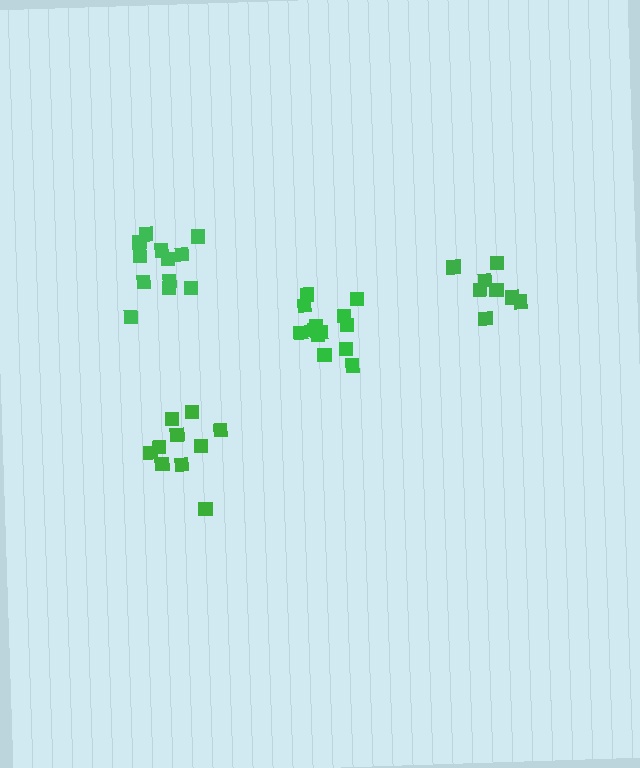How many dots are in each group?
Group 1: 13 dots, Group 2: 12 dots, Group 3: 10 dots, Group 4: 8 dots (43 total).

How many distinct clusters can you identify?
There are 4 distinct clusters.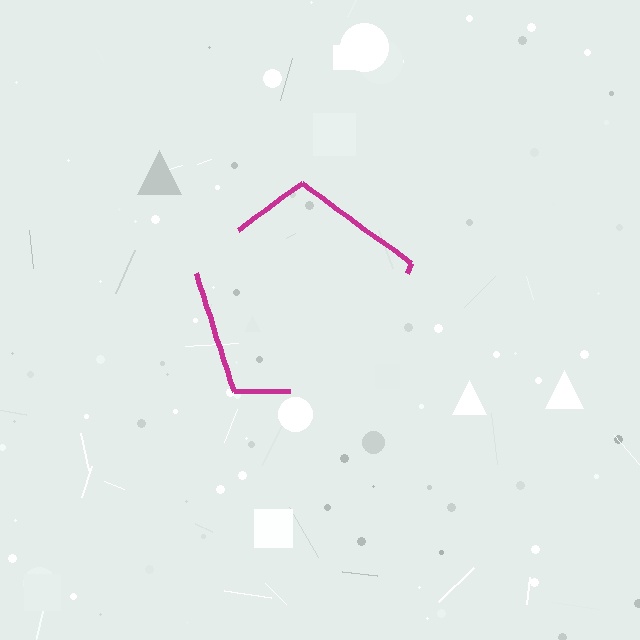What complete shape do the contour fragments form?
The contour fragments form a pentagon.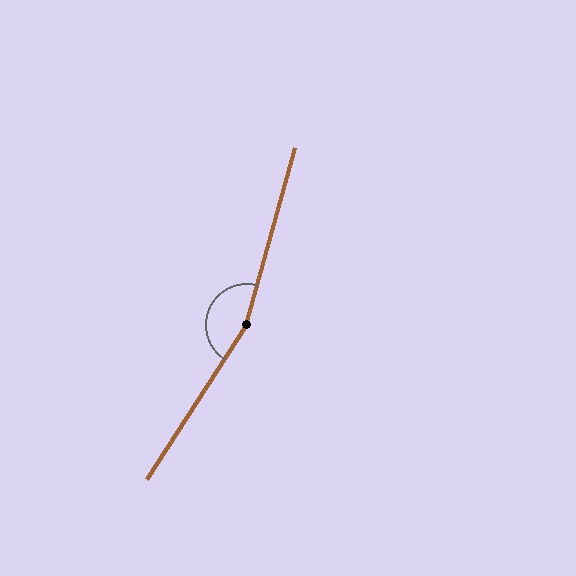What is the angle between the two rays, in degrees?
Approximately 162 degrees.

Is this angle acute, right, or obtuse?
It is obtuse.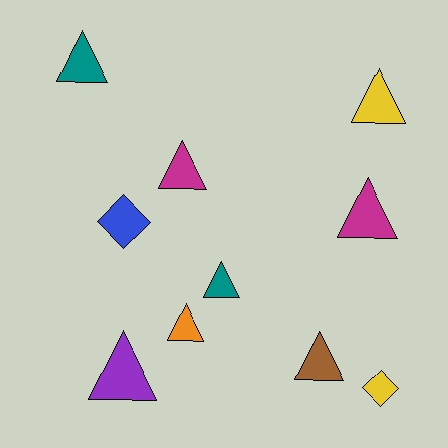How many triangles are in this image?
There are 8 triangles.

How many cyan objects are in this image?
There are no cyan objects.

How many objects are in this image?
There are 10 objects.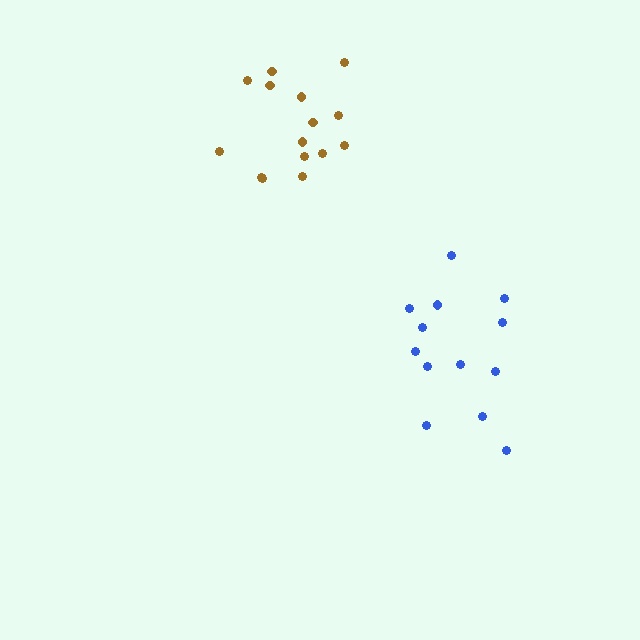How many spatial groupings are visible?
There are 2 spatial groupings.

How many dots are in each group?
Group 1: 15 dots, Group 2: 13 dots (28 total).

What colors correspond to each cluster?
The clusters are colored: brown, blue.